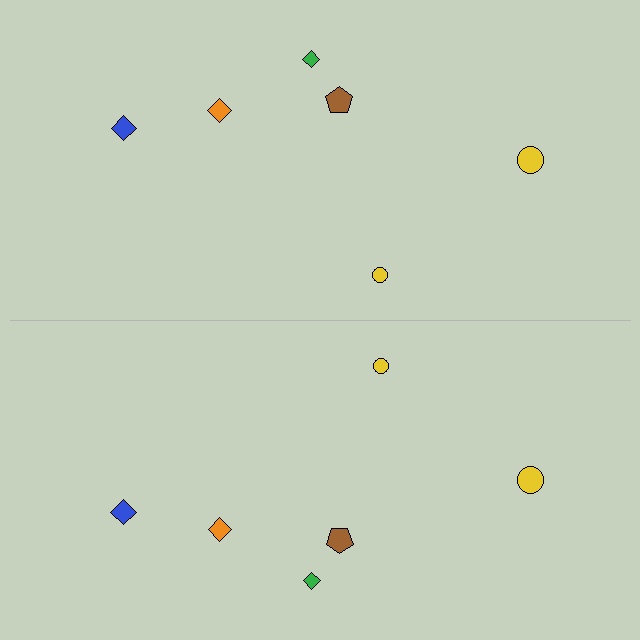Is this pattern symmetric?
Yes, this pattern has bilateral (reflection) symmetry.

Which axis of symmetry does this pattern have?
The pattern has a horizontal axis of symmetry running through the center of the image.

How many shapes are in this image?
There are 12 shapes in this image.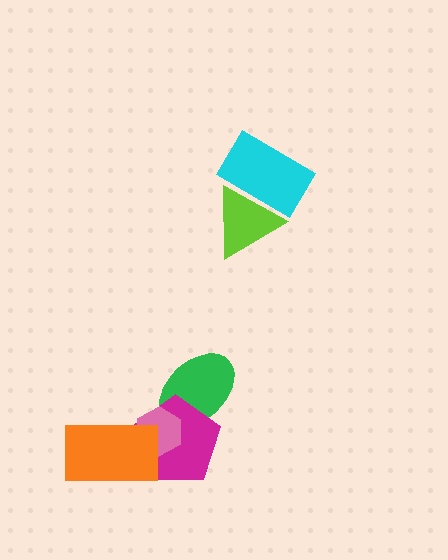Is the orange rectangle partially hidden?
No, no other shape covers it.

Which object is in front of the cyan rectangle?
The lime triangle is in front of the cyan rectangle.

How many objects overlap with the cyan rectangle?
1 object overlaps with the cyan rectangle.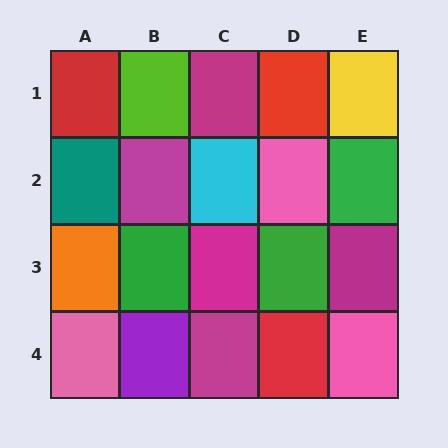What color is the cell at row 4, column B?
Purple.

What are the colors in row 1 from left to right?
Red, lime, magenta, red, yellow.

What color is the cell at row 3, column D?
Green.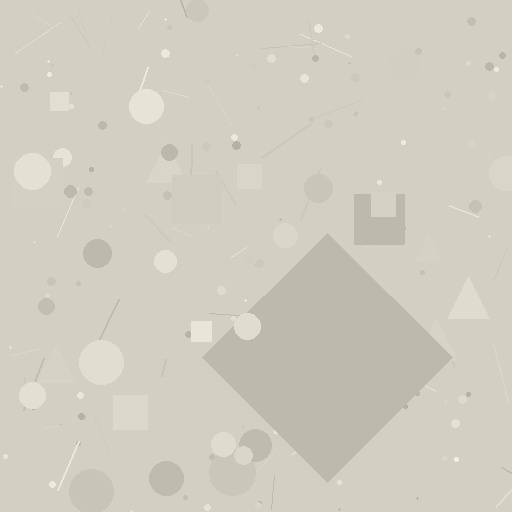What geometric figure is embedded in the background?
A diamond is embedded in the background.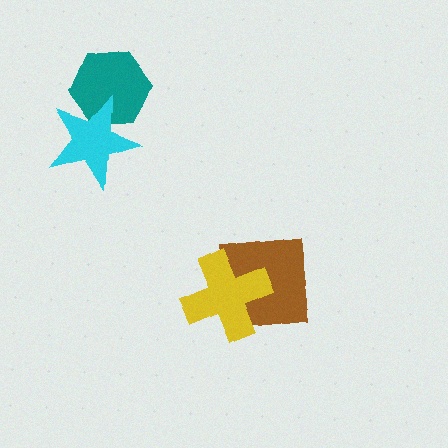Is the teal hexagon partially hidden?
Yes, it is partially covered by another shape.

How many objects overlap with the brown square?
1 object overlaps with the brown square.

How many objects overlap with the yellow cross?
1 object overlaps with the yellow cross.